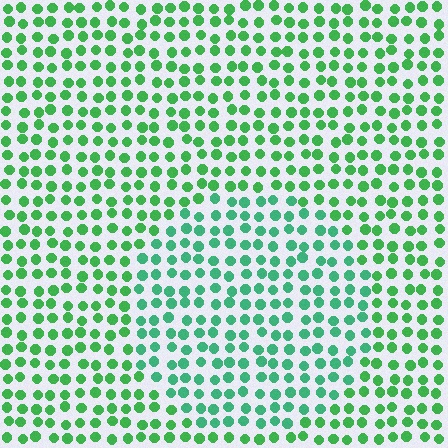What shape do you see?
I see a circle.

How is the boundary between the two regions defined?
The boundary is defined purely by a slight shift in hue (about 24 degrees). Spacing, size, and orientation are identical on both sides.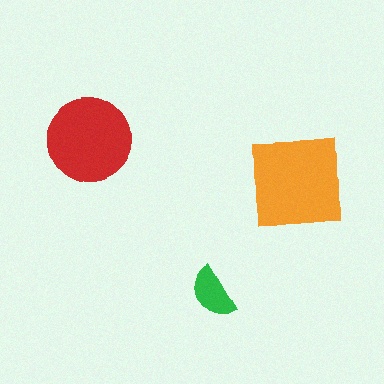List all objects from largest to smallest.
The orange square, the red circle, the green semicircle.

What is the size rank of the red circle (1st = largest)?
2nd.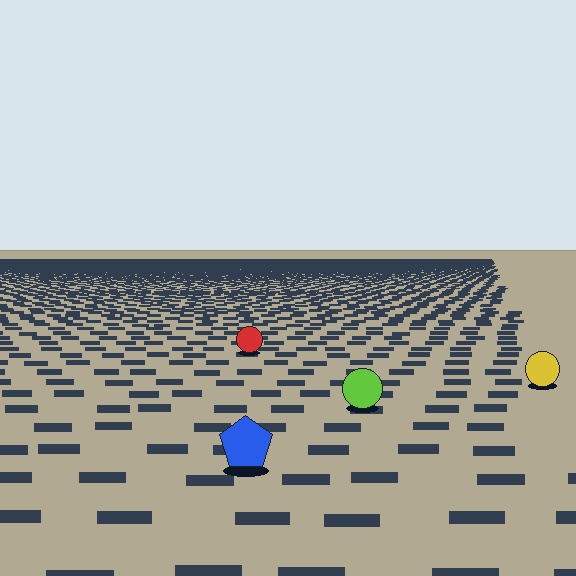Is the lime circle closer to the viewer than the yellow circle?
Yes. The lime circle is closer — you can tell from the texture gradient: the ground texture is coarser near it.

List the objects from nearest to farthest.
From nearest to farthest: the blue pentagon, the lime circle, the yellow circle, the red circle.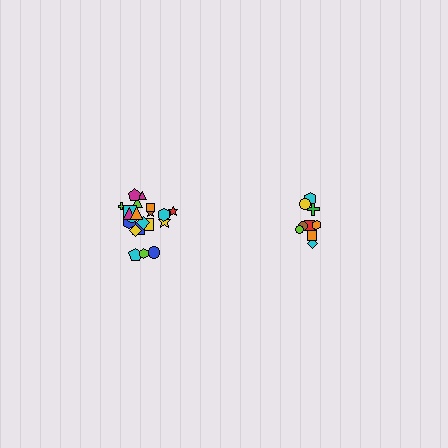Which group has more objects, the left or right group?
The left group.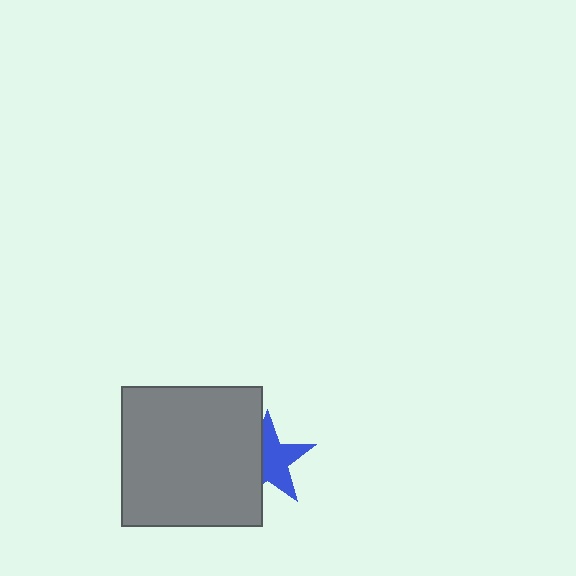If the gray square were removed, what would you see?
You would see the complete blue star.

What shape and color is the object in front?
The object in front is a gray square.